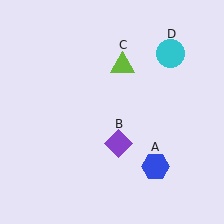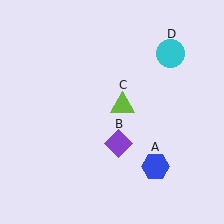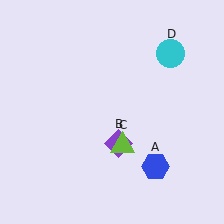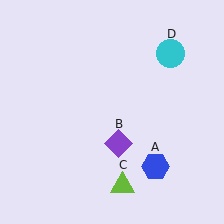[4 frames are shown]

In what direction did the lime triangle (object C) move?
The lime triangle (object C) moved down.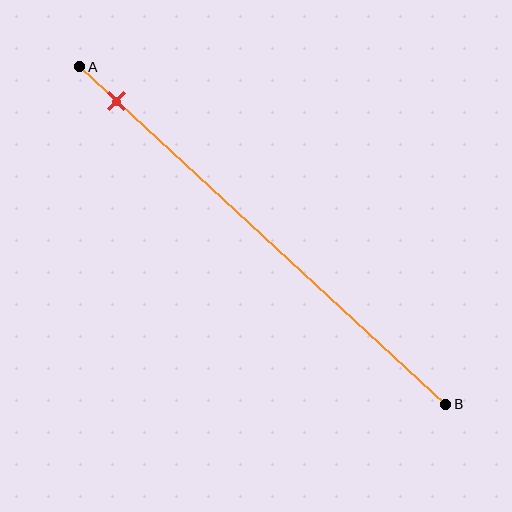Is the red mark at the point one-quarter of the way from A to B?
No, the mark is at about 10% from A, not at the 25% one-quarter point.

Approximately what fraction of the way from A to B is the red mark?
The red mark is approximately 10% of the way from A to B.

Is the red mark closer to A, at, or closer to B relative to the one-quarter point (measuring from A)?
The red mark is closer to point A than the one-quarter point of segment AB.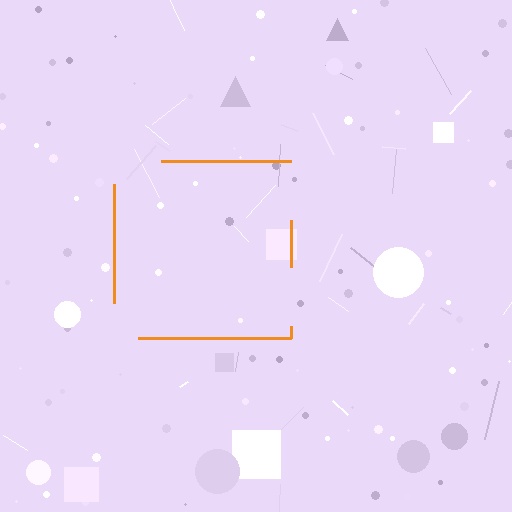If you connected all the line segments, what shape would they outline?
They would outline a square.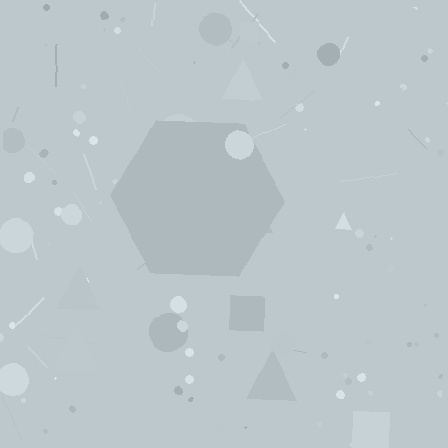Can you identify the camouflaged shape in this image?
The camouflaged shape is a hexagon.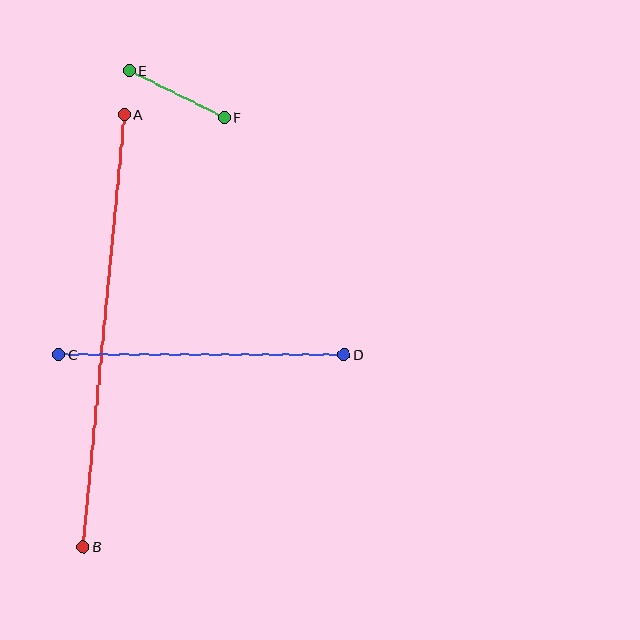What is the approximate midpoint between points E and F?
The midpoint is at approximately (177, 94) pixels.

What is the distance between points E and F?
The distance is approximately 106 pixels.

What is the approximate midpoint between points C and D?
The midpoint is at approximately (202, 354) pixels.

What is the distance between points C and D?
The distance is approximately 285 pixels.